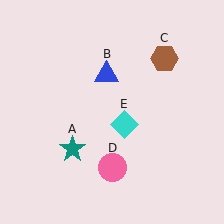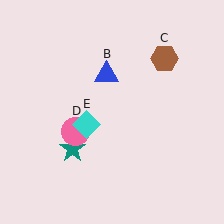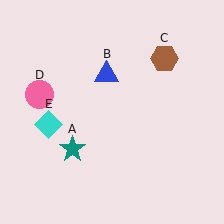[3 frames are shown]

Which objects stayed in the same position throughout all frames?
Teal star (object A) and blue triangle (object B) and brown hexagon (object C) remained stationary.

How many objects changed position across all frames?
2 objects changed position: pink circle (object D), cyan diamond (object E).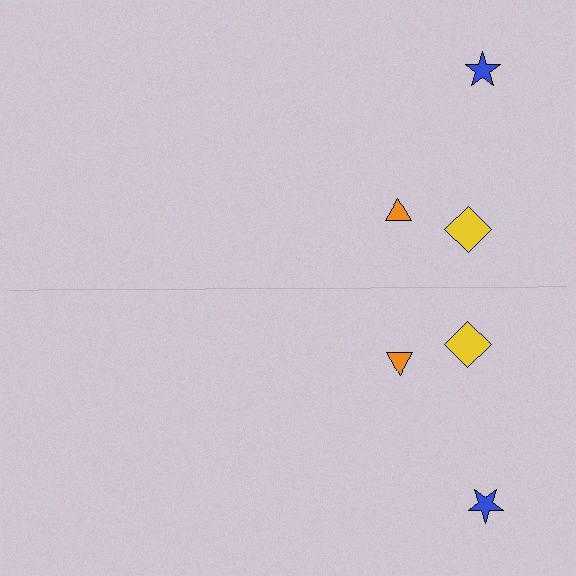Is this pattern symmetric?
Yes, this pattern has bilateral (reflection) symmetry.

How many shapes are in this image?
There are 6 shapes in this image.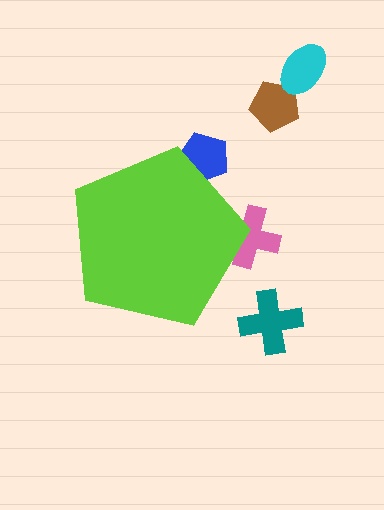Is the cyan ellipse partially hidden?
No, the cyan ellipse is fully visible.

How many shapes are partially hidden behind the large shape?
2 shapes are partially hidden.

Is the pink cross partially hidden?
Yes, the pink cross is partially hidden behind the lime pentagon.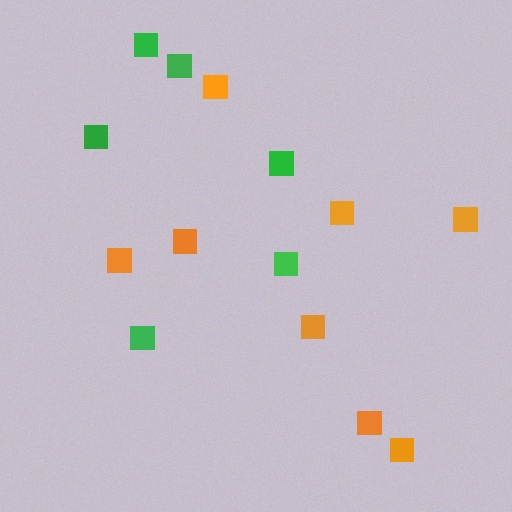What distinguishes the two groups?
There are 2 groups: one group of orange squares (8) and one group of green squares (6).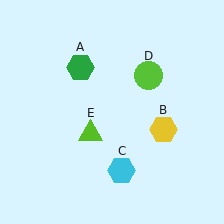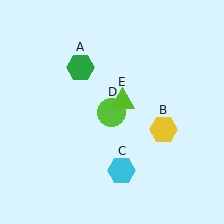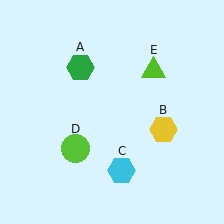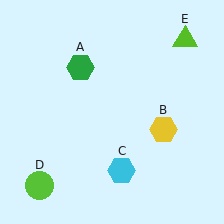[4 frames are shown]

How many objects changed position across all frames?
2 objects changed position: lime circle (object D), lime triangle (object E).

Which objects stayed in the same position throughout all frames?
Green hexagon (object A) and yellow hexagon (object B) and cyan hexagon (object C) remained stationary.